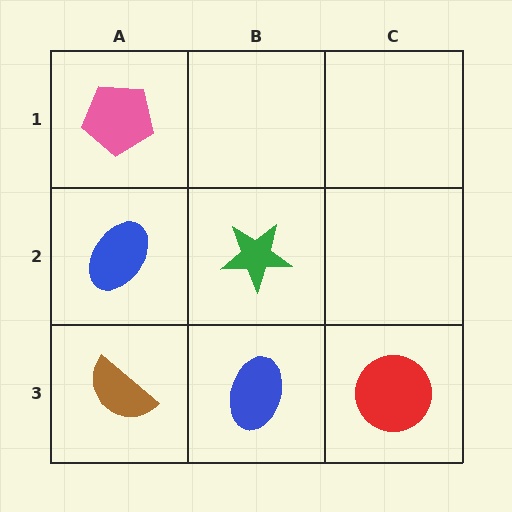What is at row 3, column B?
A blue ellipse.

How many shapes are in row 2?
2 shapes.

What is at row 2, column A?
A blue ellipse.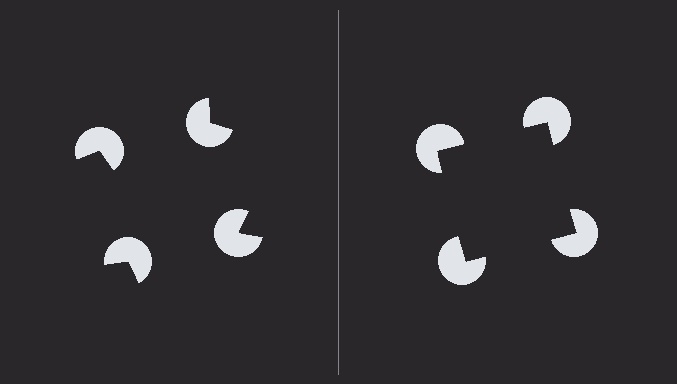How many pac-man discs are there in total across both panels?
8 — 4 on each side.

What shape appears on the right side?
An illusory square.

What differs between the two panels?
The pac-man discs are positioned identically on both sides; only the wedge orientations differ. On the right they align to a square; on the left they are misaligned.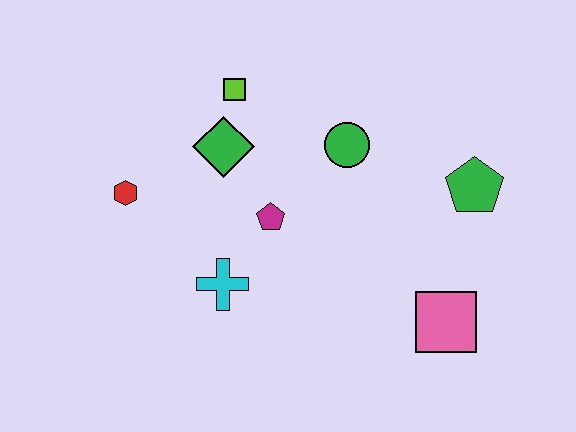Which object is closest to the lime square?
The green diamond is closest to the lime square.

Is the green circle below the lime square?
Yes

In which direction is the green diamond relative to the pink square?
The green diamond is to the left of the pink square.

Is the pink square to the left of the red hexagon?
No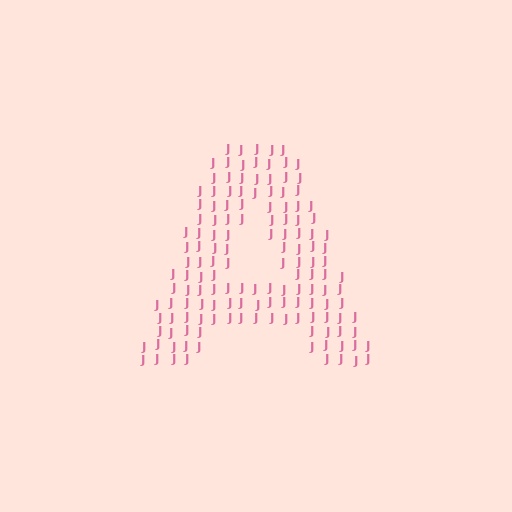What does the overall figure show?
The overall figure shows the letter A.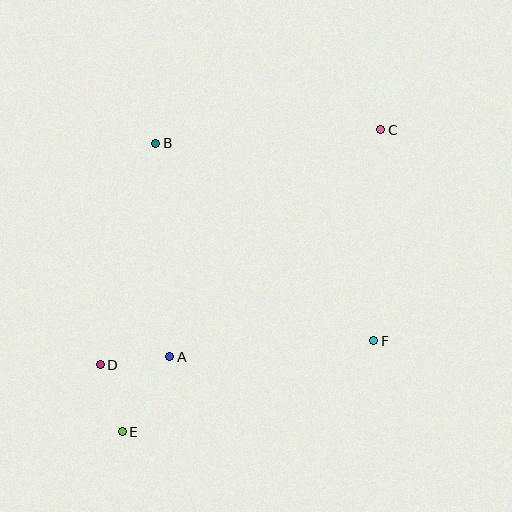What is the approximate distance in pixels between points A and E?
The distance between A and E is approximately 89 pixels.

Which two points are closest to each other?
Points A and D are closest to each other.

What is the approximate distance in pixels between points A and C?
The distance between A and C is approximately 310 pixels.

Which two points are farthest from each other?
Points C and E are farthest from each other.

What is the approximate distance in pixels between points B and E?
The distance between B and E is approximately 290 pixels.